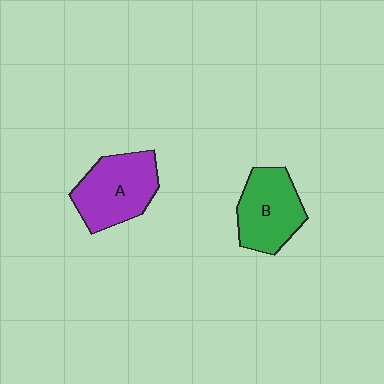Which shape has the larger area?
Shape A (purple).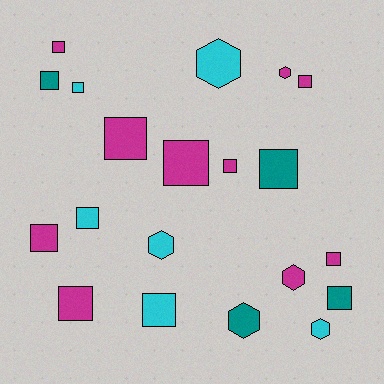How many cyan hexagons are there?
There are 3 cyan hexagons.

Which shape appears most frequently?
Square, with 14 objects.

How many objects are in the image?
There are 20 objects.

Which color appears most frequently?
Magenta, with 10 objects.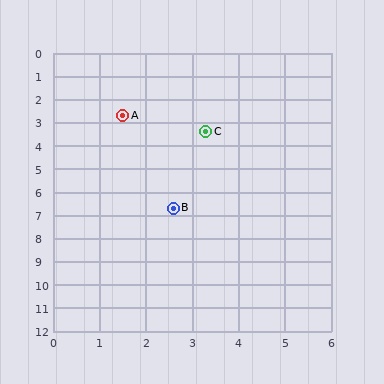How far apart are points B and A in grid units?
Points B and A are about 4.1 grid units apart.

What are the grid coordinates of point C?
Point C is at approximately (3.3, 3.4).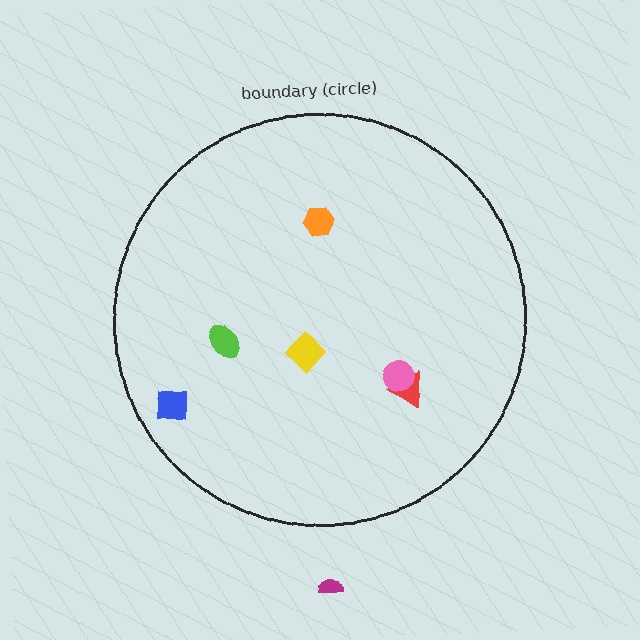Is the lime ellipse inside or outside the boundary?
Inside.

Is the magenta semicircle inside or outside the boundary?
Outside.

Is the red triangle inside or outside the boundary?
Inside.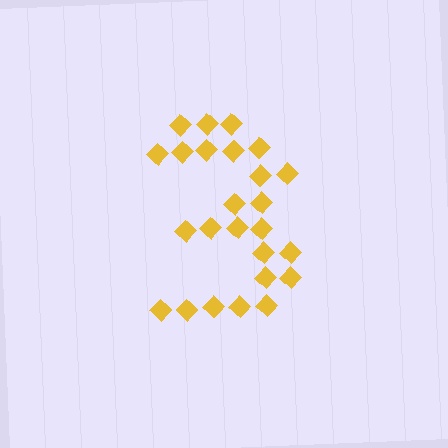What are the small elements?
The small elements are diamonds.